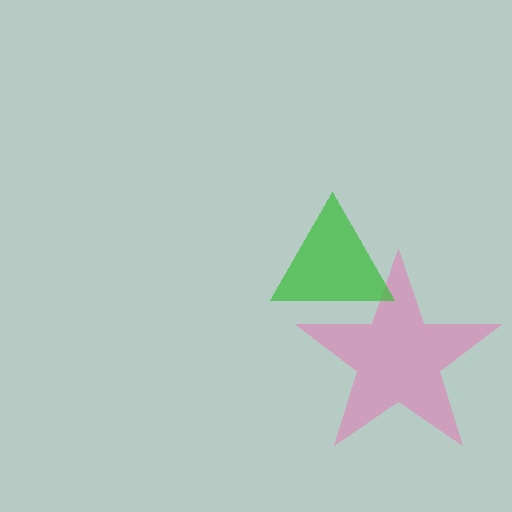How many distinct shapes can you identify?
There are 2 distinct shapes: a pink star, a green triangle.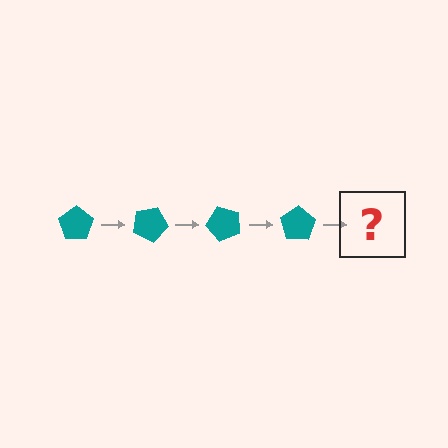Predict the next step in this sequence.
The next step is a teal pentagon rotated 100 degrees.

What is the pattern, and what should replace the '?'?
The pattern is that the pentagon rotates 25 degrees each step. The '?' should be a teal pentagon rotated 100 degrees.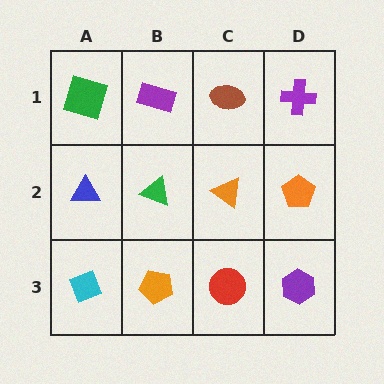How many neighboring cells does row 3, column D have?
2.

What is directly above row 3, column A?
A blue triangle.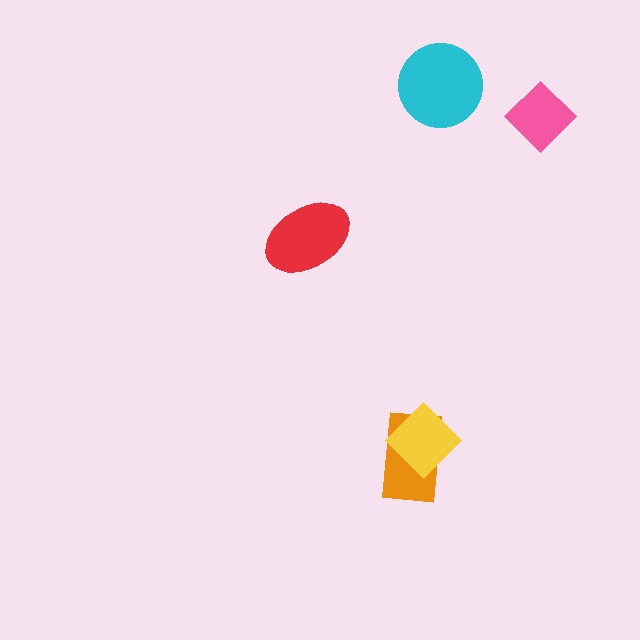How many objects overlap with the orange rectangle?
1 object overlaps with the orange rectangle.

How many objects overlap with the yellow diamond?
1 object overlaps with the yellow diamond.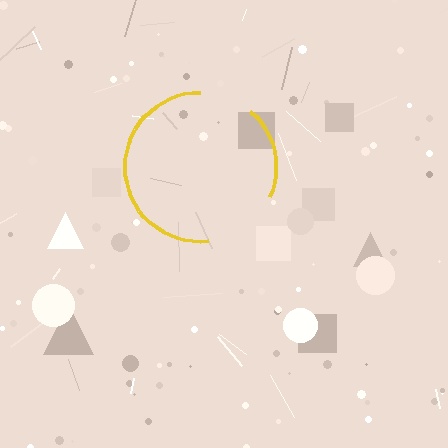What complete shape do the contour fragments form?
The contour fragments form a circle.